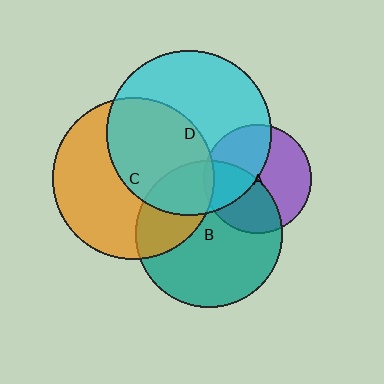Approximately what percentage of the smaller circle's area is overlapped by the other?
Approximately 45%.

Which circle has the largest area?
Circle D (cyan).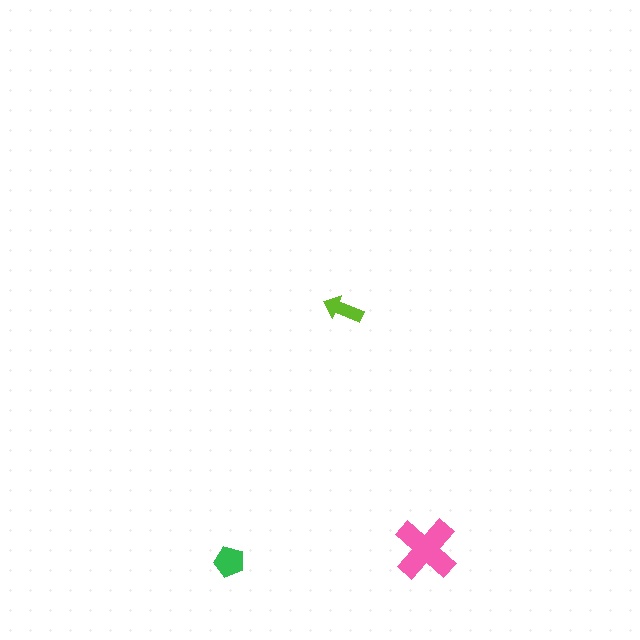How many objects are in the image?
There are 3 objects in the image.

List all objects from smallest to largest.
The lime arrow, the green pentagon, the pink cross.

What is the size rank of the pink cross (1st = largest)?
1st.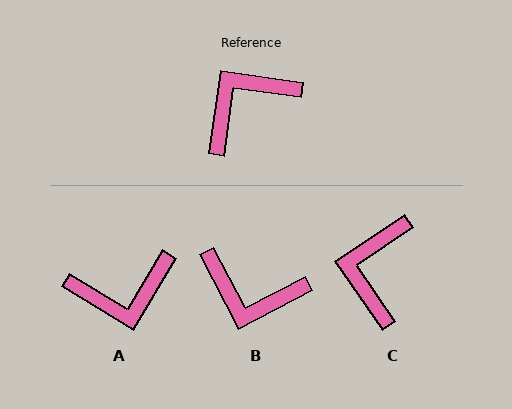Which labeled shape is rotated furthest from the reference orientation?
A, about 157 degrees away.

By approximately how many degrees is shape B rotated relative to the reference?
Approximately 126 degrees counter-clockwise.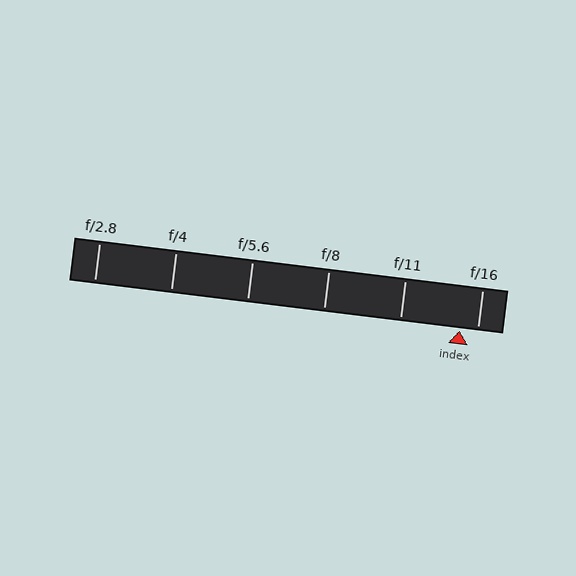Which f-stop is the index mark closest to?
The index mark is closest to f/16.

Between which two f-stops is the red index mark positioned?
The index mark is between f/11 and f/16.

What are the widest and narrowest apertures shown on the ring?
The widest aperture shown is f/2.8 and the narrowest is f/16.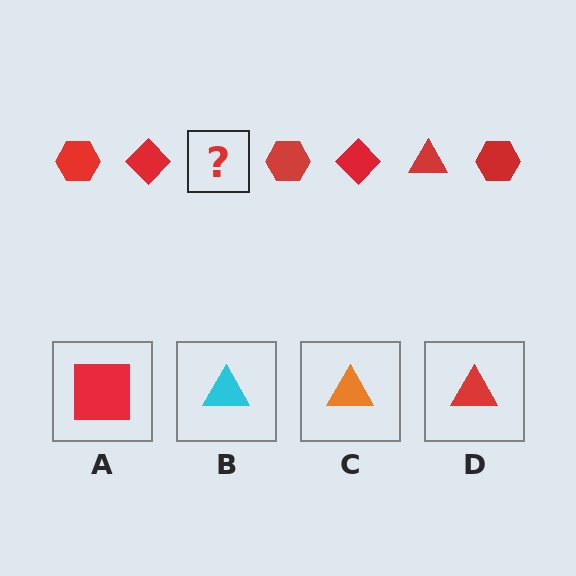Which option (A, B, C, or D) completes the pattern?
D.